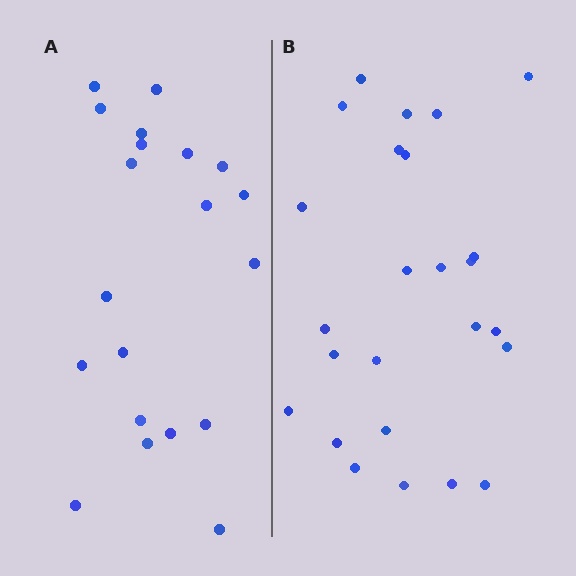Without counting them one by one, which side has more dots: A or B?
Region B (the right region) has more dots.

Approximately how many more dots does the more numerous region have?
Region B has about 5 more dots than region A.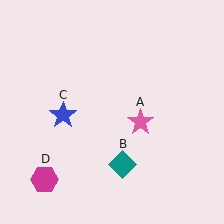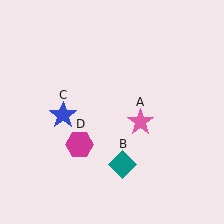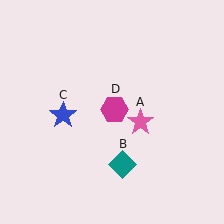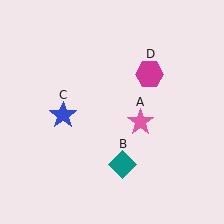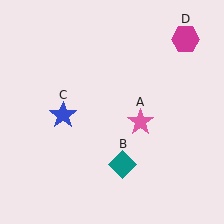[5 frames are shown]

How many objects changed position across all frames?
1 object changed position: magenta hexagon (object D).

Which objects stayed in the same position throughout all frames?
Pink star (object A) and teal diamond (object B) and blue star (object C) remained stationary.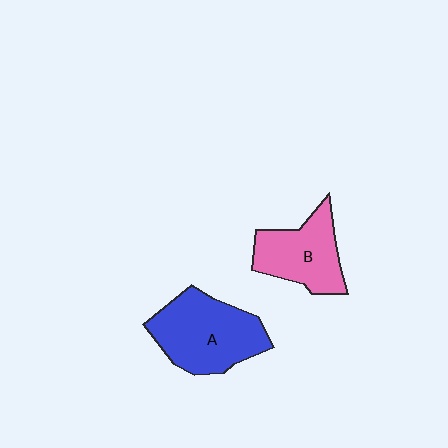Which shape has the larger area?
Shape A (blue).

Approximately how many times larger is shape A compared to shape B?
Approximately 1.3 times.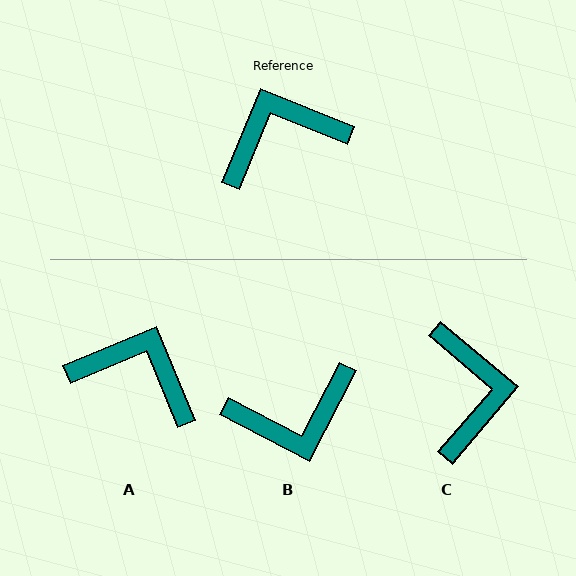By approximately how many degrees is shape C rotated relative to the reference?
Approximately 108 degrees clockwise.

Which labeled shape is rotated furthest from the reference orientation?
B, about 175 degrees away.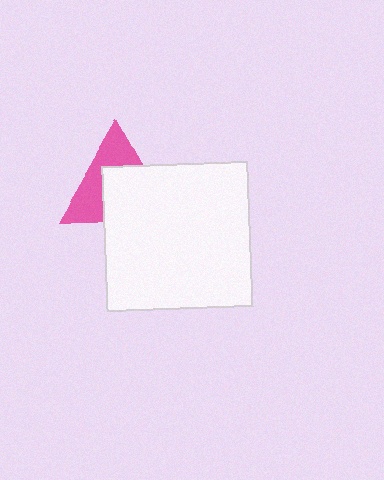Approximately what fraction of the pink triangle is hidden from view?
Roughly 54% of the pink triangle is hidden behind the white square.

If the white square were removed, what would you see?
You would see the complete pink triangle.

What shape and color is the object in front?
The object in front is a white square.